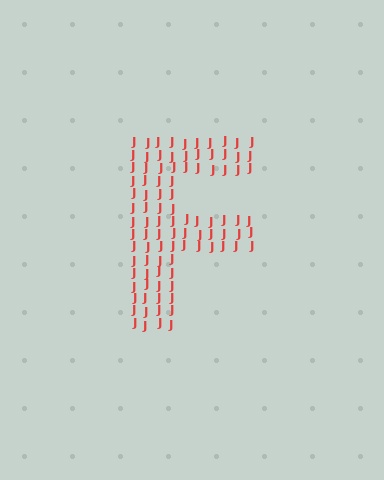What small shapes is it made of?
It is made of small letter J's.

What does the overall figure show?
The overall figure shows the letter F.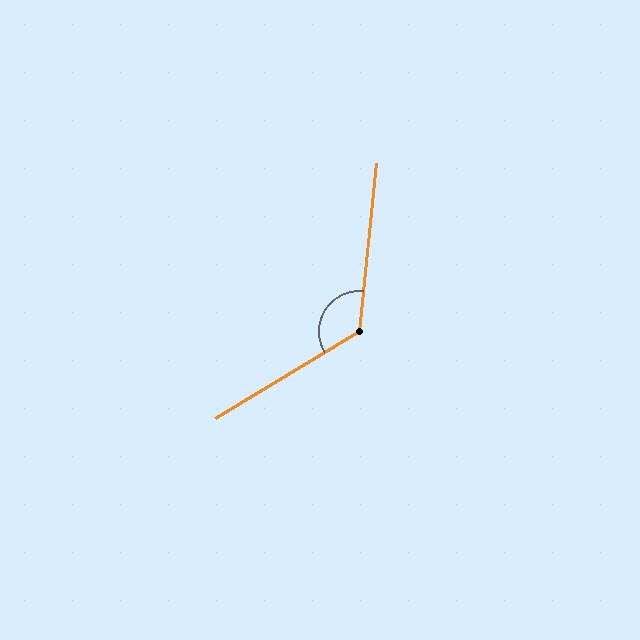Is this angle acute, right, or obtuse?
It is obtuse.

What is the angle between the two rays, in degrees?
Approximately 127 degrees.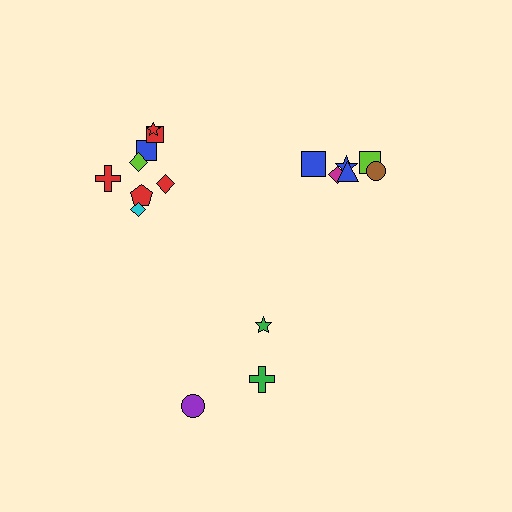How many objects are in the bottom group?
There are 3 objects.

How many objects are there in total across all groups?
There are 17 objects.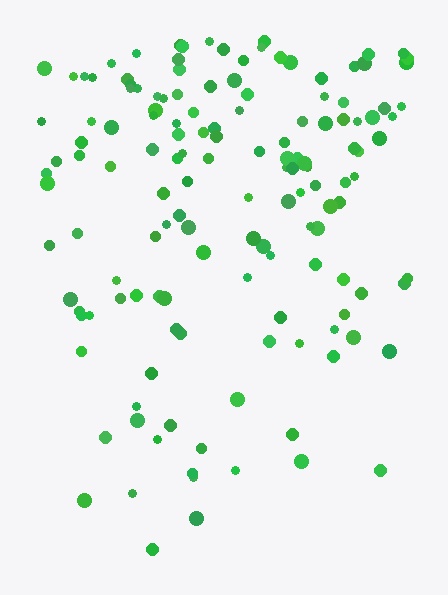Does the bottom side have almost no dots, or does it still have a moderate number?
Still a moderate number, just noticeably fewer than the top.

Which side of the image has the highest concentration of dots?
The top.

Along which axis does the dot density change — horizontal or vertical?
Vertical.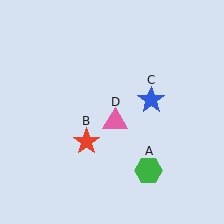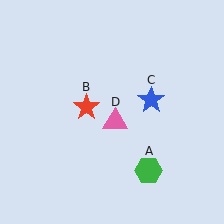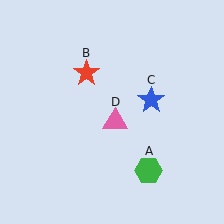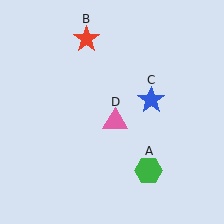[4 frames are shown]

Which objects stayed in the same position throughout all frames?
Green hexagon (object A) and blue star (object C) and pink triangle (object D) remained stationary.